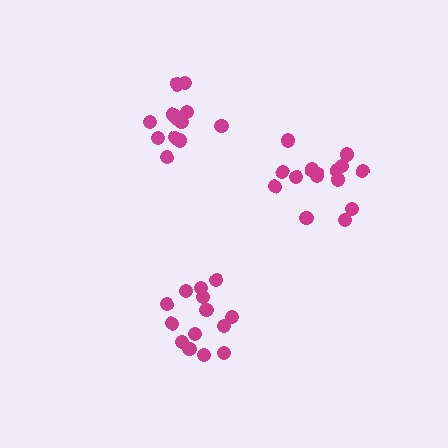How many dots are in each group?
Group 1: 15 dots, Group 2: 12 dots, Group 3: 15 dots (42 total).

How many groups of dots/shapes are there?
There are 3 groups.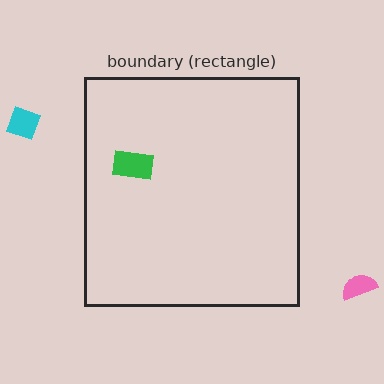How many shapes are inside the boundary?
1 inside, 2 outside.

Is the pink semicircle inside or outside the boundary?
Outside.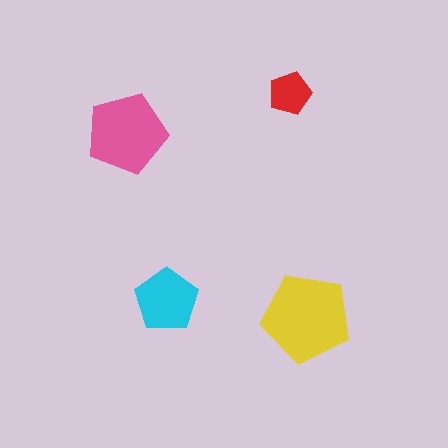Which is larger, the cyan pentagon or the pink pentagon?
The pink one.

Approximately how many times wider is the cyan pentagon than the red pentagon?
About 1.5 times wider.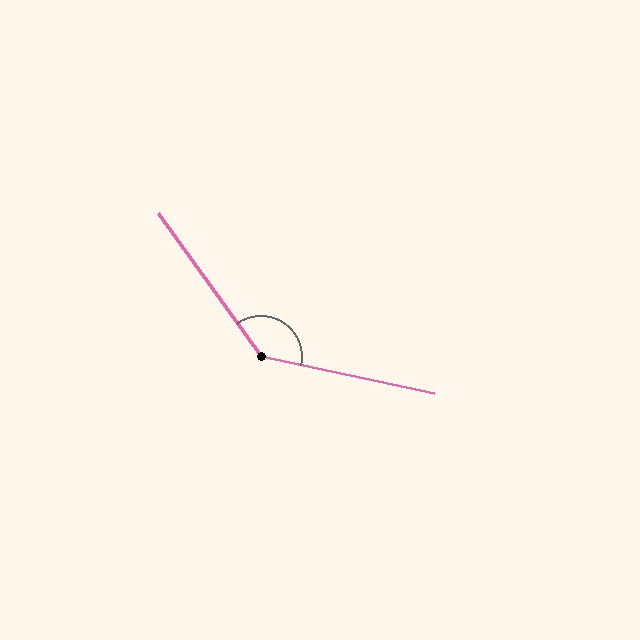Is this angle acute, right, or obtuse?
It is obtuse.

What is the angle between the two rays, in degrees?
Approximately 138 degrees.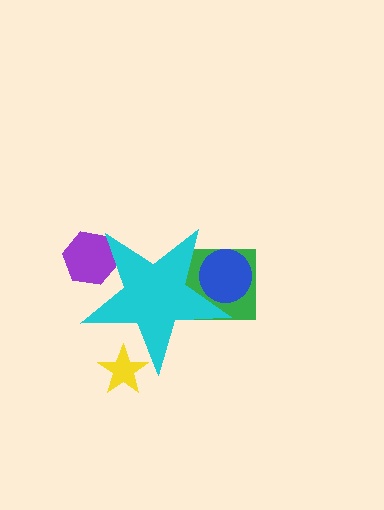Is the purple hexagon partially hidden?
Yes, the purple hexagon is partially hidden behind the cyan star.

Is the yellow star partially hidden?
Yes, the yellow star is partially hidden behind the cyan star.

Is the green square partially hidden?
Yes, the green square is partially hidden behind the cyan star.